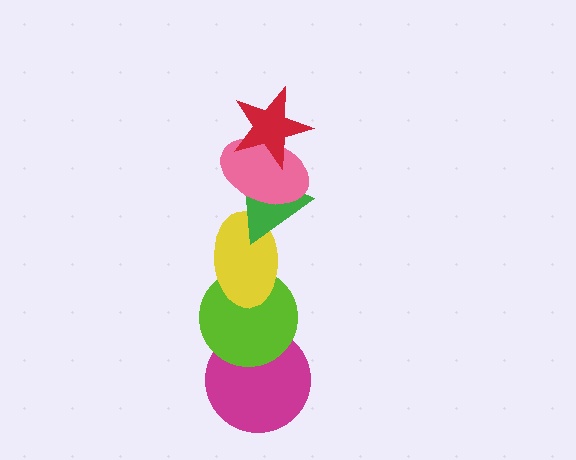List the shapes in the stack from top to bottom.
From top to bottom: the red star, the pink ellipse, the green triangle, the yellow ellipse, the lime circle, the magenta circle.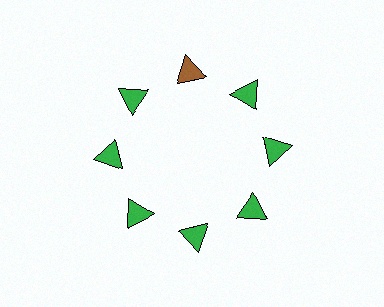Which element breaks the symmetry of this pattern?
The brown triangle at roughly the 12 o'clock position breaks the symmetry. All other shapes are green triangles.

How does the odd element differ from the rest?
It has a different color: brown instead of green.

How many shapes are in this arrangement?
There are 8 shapes arranged in a ring pattern.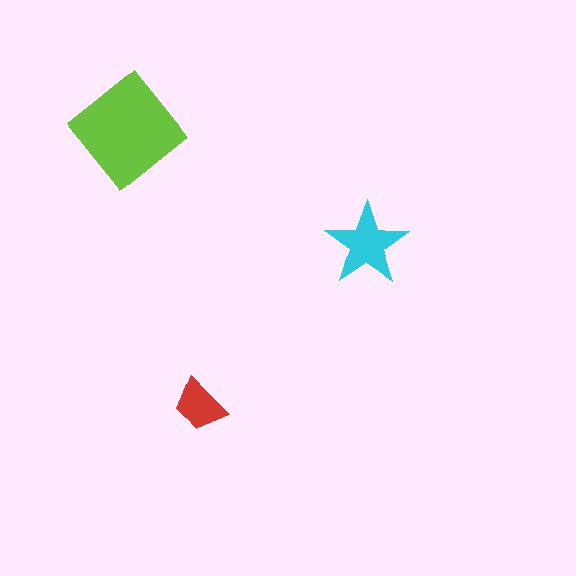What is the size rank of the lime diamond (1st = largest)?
1st.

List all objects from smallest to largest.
The red trapezoid, the cyan star, the lime diamond.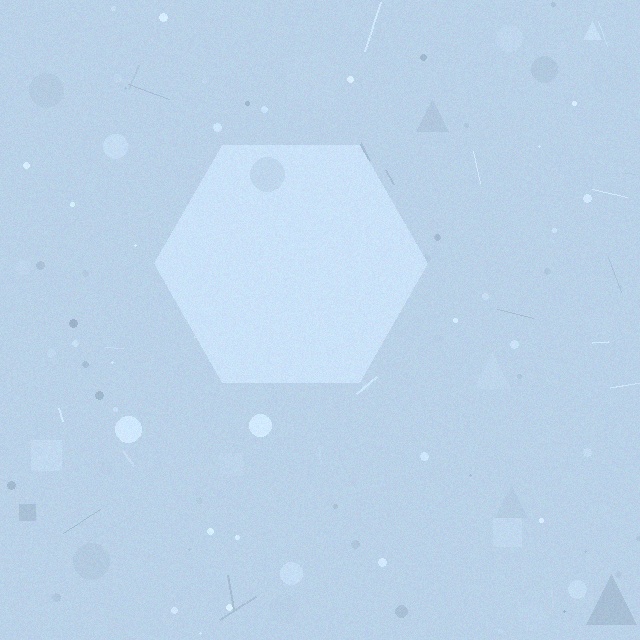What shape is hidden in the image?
A hexagon is hidden in the image.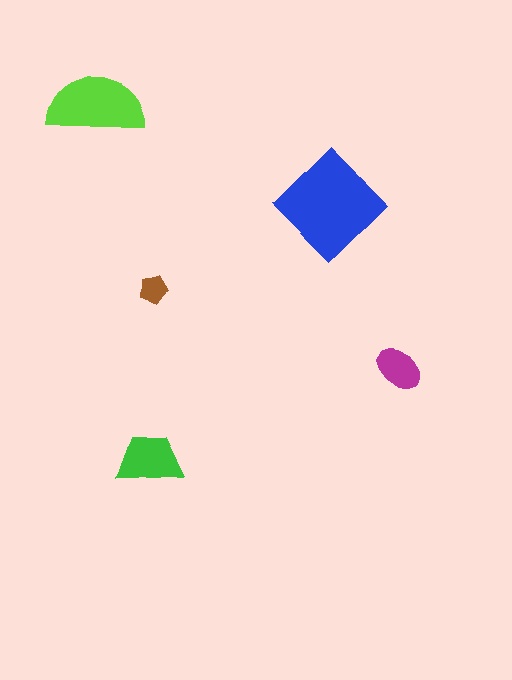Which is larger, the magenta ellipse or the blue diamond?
The blue diamond.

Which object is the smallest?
The brown pentagon.